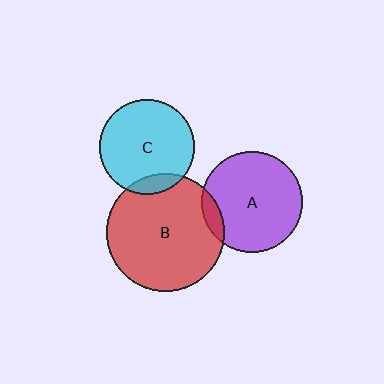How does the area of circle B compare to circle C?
Approximately 1.6 times.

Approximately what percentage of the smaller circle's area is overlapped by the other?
Approximately 10%.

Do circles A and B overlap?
Yes.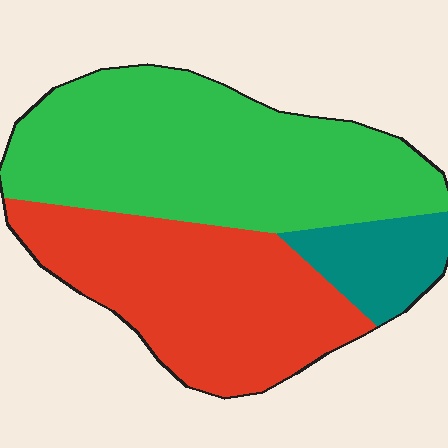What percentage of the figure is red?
Red covers around 40% of the figure.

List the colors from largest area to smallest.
From largest to smallest: green, red, teal.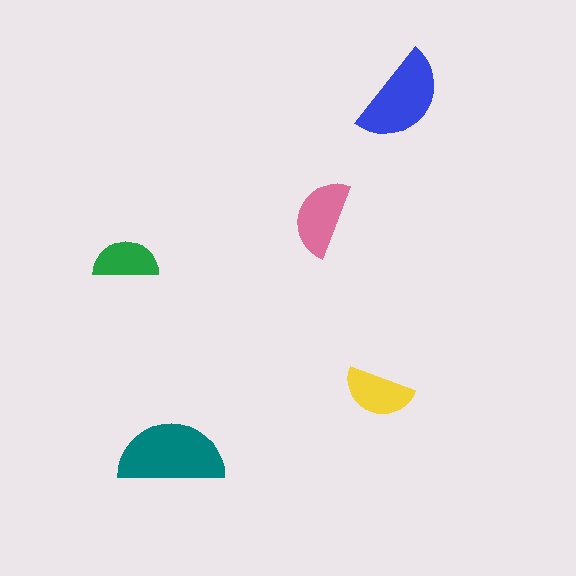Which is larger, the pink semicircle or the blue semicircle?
The blue one.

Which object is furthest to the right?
The blue semicircle is rightmost.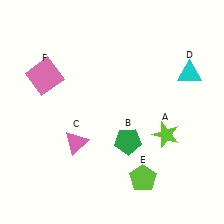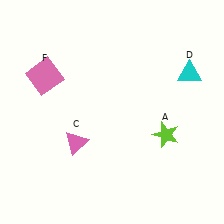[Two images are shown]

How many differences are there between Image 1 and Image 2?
There are 2 differences between the two images.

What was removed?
The lime pentagon (E), the green pentagon (B) were removed in Image 2.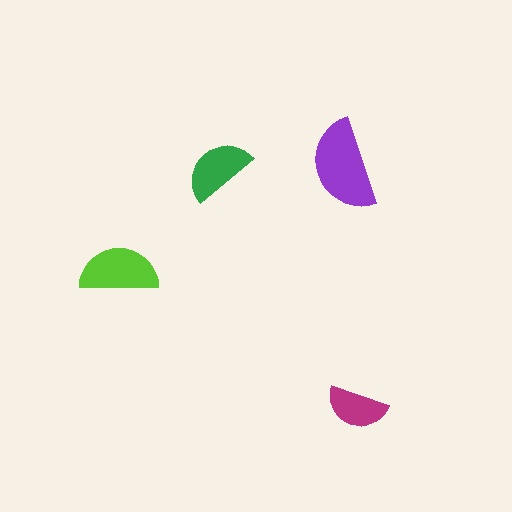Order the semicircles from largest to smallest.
the purple one, the lime one, the green one, the magenta one.